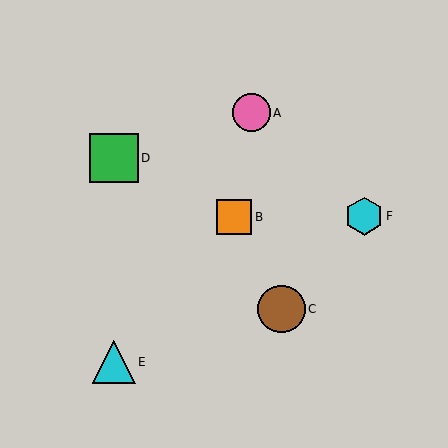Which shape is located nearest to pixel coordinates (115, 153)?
The green square (labeled D) at (114, 158) is nearest to that location.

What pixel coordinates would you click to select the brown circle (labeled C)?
Click at (281, 309) to select the brown circle C.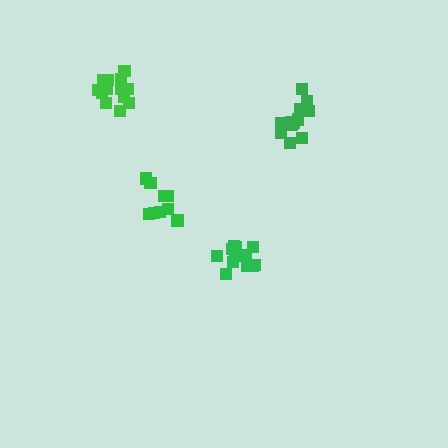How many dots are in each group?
Group 1: 9 dots, Group 2: 13 dots, Group 3: 13 dots, Group 4: 14 dots (49 total).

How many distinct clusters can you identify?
There are 4 distinct clusters.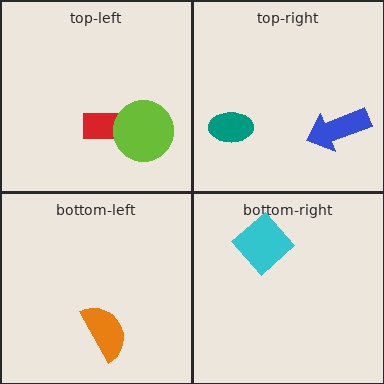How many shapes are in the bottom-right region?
1.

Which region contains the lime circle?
The top-left region.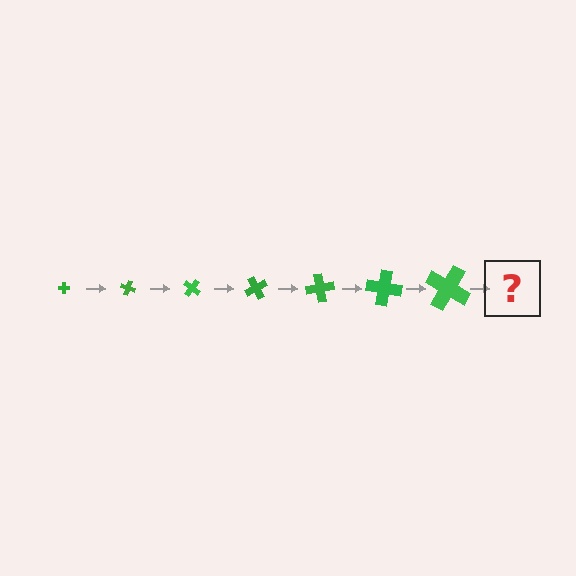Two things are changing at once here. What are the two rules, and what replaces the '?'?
The two rules are that the cross grows larger each step and it rotates 20 degrees each step. The '?' should be a cross, larger than the previous one and rotated 140 degrees from the start.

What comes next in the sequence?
The next element should be a cross, larger than the previous one and rotated 140 degrees from the start.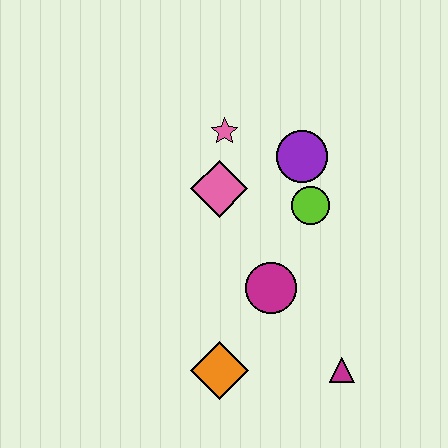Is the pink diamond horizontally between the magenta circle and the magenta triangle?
No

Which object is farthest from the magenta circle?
The pink star is farthest from the magenta circle.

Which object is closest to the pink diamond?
The pink star is closest to the pink diamond.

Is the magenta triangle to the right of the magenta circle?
Yes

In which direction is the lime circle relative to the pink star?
The lime circle is to the right of the pink star.